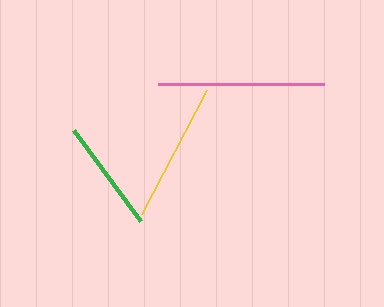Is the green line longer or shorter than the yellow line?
The yellow line is longer than the green line.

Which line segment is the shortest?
The green line is the shortest at approximately 113 pixels.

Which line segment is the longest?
The pink line is the longest at approximately 166 pixels.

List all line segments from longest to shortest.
From longest to shortest: pink, yellow, green.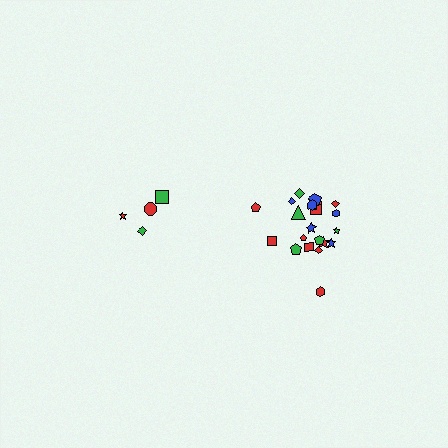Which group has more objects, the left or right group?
The right group.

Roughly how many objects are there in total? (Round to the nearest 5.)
Roughly 25 objects in total.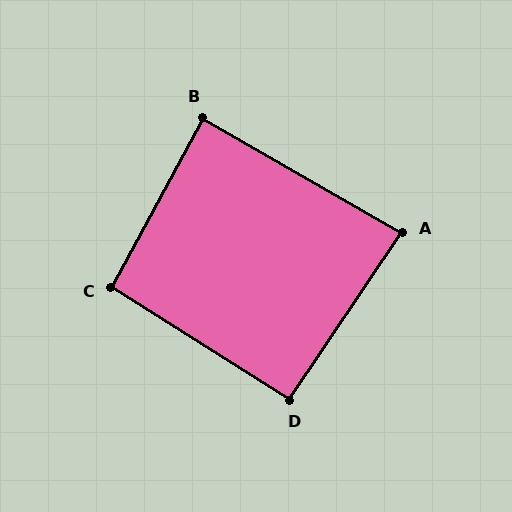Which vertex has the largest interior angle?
C, at approximately 94 degrees.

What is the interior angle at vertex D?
Approximately 91 degrees (approximately right).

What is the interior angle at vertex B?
Approximately 89 degrees (approximately right).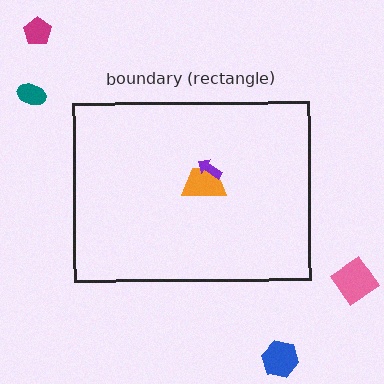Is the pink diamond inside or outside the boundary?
Outside.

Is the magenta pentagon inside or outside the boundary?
Outside.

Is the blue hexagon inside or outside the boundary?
Outside.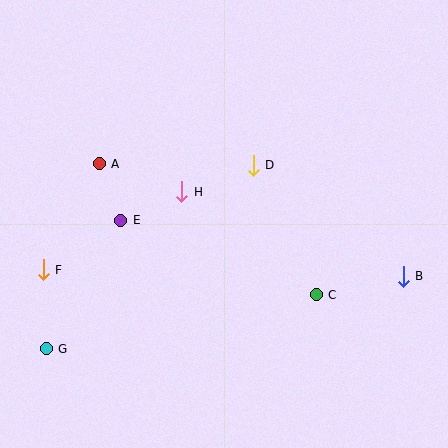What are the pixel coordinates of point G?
Point G is at (46, 349).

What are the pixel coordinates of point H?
Point H is at (182, 192).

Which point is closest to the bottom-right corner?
Point B is closest to the bottom-right corner.